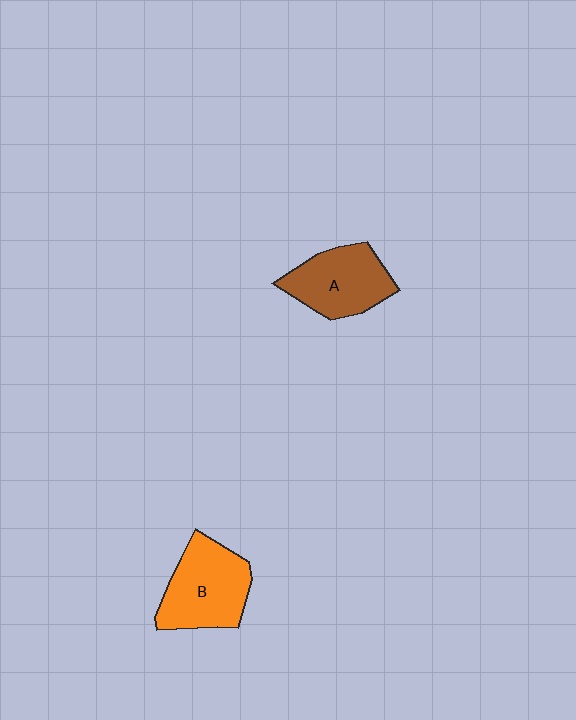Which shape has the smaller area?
Shape A (brown).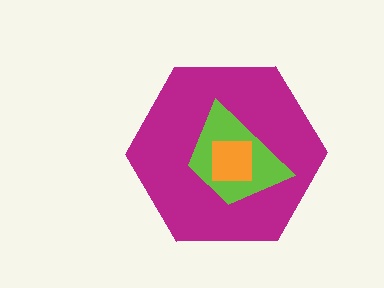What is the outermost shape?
The magenta hexagon.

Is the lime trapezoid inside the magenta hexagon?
Yes.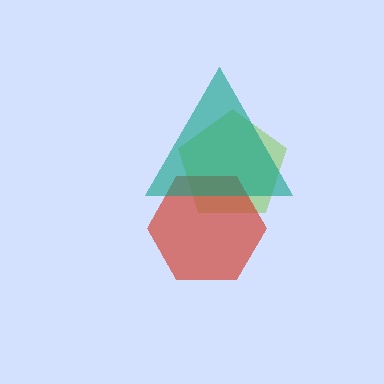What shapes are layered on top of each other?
The layered shapes are: a lime pentagon, a red hexagon, a teal triangle.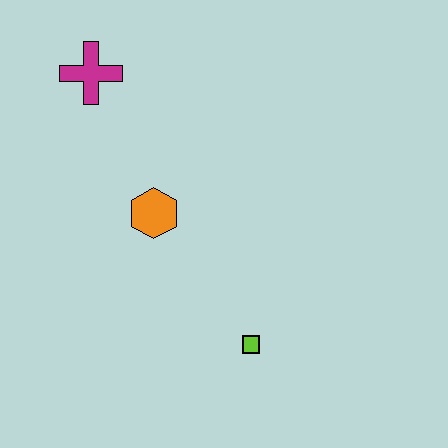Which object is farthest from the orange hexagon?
The lime square is farthest from the orange hexagon.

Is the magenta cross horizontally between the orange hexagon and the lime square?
No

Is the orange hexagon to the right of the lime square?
No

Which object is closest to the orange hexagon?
The magenta cross is closest to the orange hexagon.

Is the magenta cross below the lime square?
No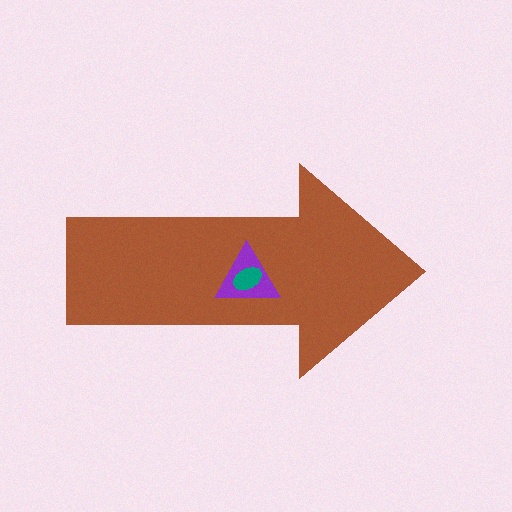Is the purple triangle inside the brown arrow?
Yes.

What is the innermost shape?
The teal ellipse.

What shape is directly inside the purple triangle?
The teal ellipse.